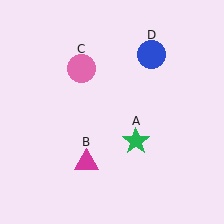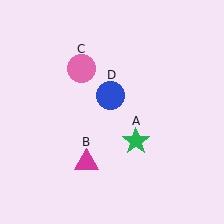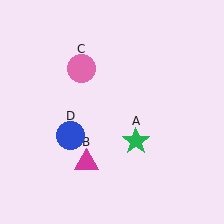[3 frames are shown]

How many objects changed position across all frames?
1 object changed position: blue circle (object D).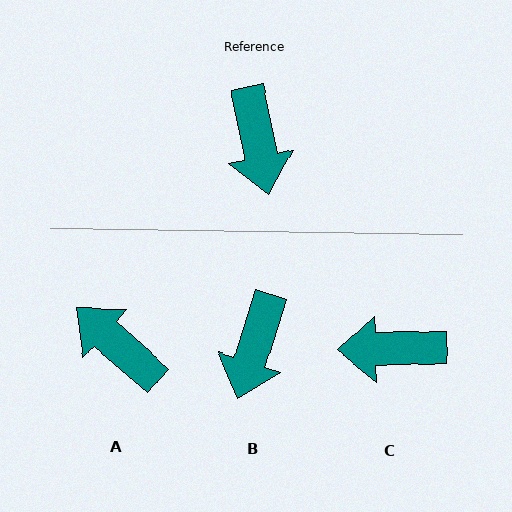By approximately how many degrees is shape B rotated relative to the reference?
Approximately 29 degrees clockwise.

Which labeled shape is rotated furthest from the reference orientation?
A, about 143 degrees away.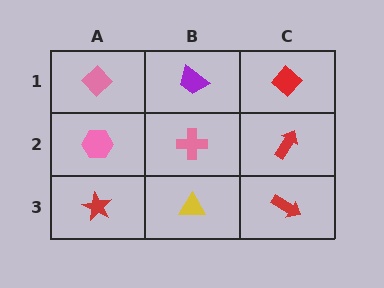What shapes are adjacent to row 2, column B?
A purple trapezoid (row 1, column B), a yellow triangle (row 3, column B), a pink hexagon (row 2, column A), a red arrow (row 2, column C).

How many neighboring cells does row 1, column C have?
2.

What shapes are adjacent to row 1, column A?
A pink hexagon (row 2, column A), a purple trapezoid (row 1, column B).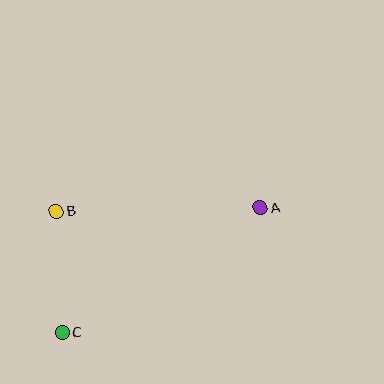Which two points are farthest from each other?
Points A and C are farthest from each other.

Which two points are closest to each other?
Points B and C are closest to each other.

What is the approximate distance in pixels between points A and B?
The distance between A and B is approximately 204 pixels.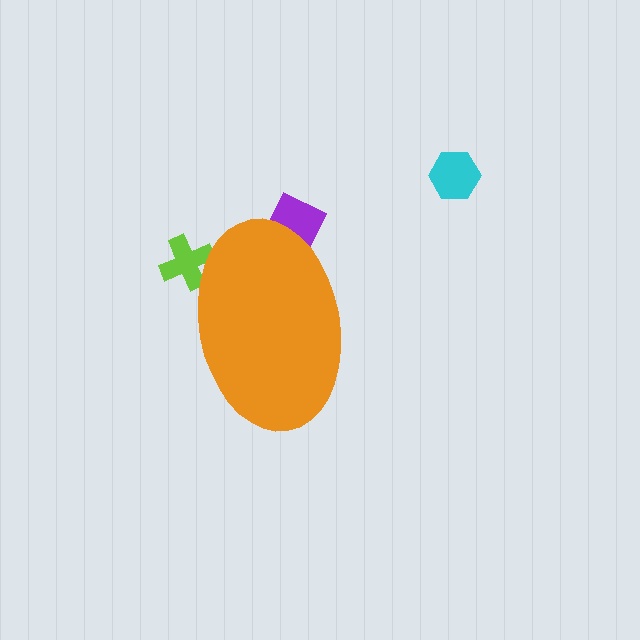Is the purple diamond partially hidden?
Yes, the purple diamond is partially hidden behind the orange ellipse.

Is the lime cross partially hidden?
Yes, the lime cross is partially hidden behind the orange ellipse.